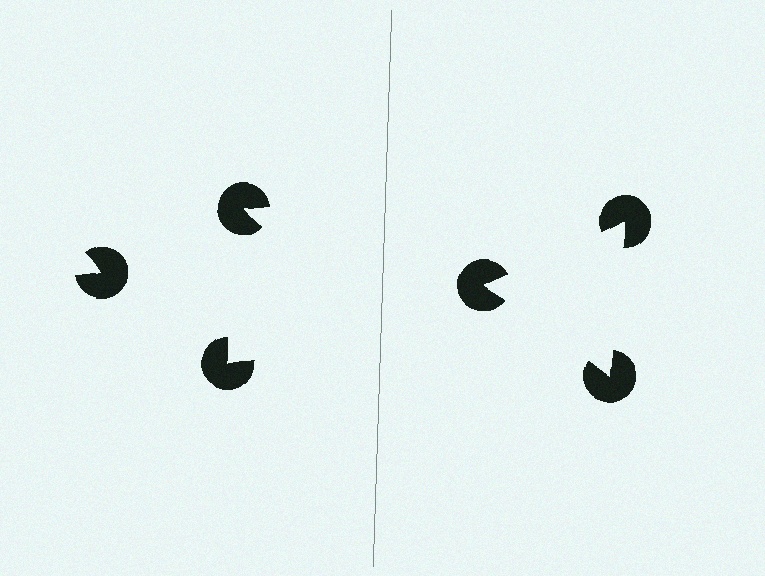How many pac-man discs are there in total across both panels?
6 — 3 on each side.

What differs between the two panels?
The pac-man discs are positioned identically on both sides; only the wedge orientations differ. On the right they align to a triangle; on the left they are misaligned.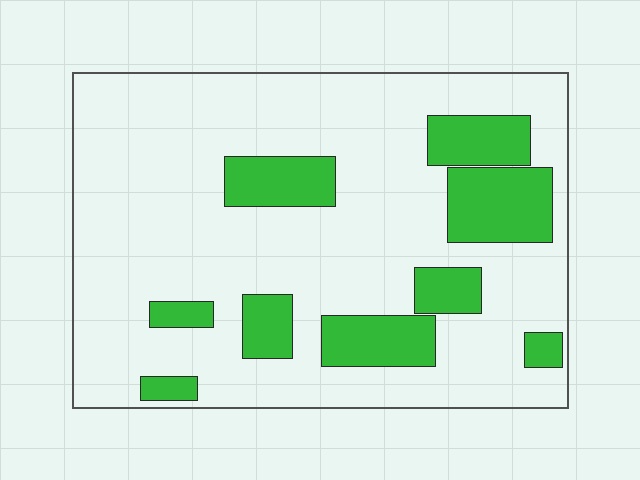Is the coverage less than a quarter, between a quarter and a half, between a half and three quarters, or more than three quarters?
Less than a quarter.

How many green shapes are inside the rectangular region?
9.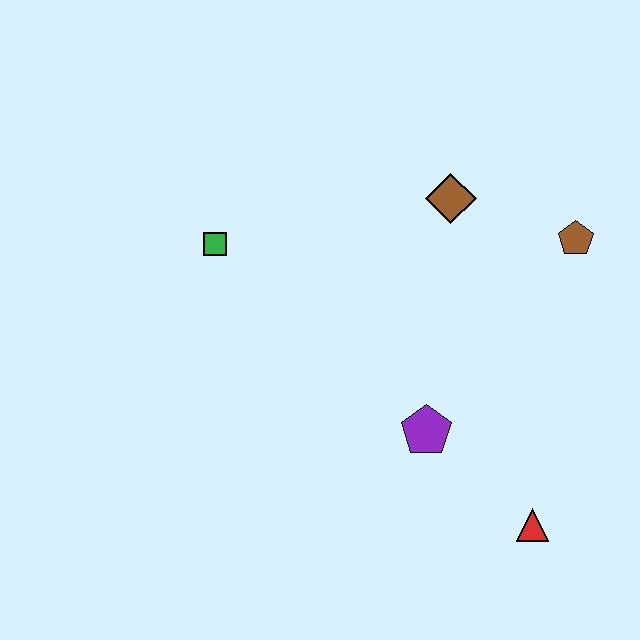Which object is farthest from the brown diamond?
The red triangle is farthest from the brown diamond.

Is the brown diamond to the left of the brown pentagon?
Yes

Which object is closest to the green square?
The brown diamond is closest to the green square.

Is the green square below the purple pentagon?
No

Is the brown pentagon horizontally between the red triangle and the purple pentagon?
No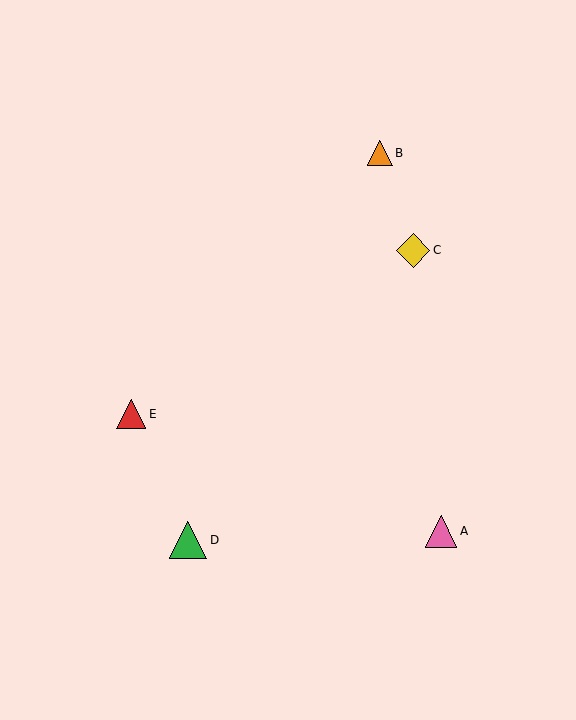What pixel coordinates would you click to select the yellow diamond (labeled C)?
Click at (413, 250) to select the yellow diamond C.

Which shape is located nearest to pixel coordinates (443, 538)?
The pink triangle (labeled A) at (441, 532) is nearest to that location.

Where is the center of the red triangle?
The center of the red triangle is at (131, 414).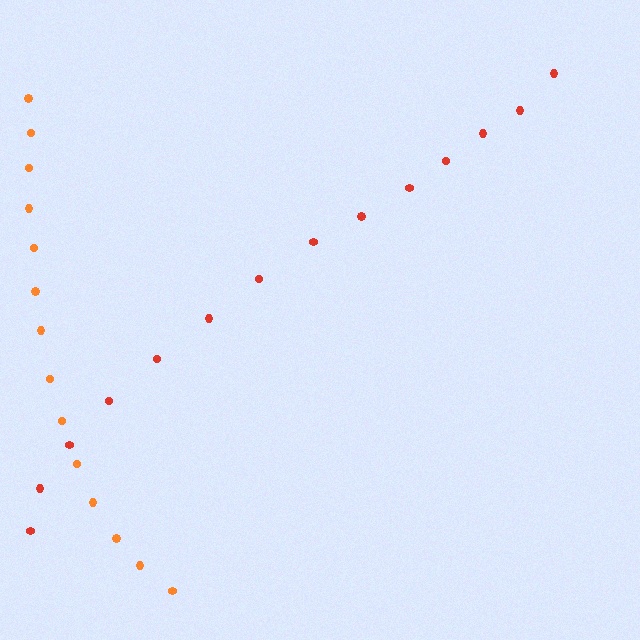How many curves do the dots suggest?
There are 2 distinct paths.